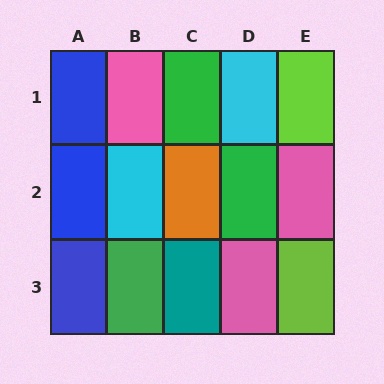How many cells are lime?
2 cells are lime.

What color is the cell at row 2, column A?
Blue.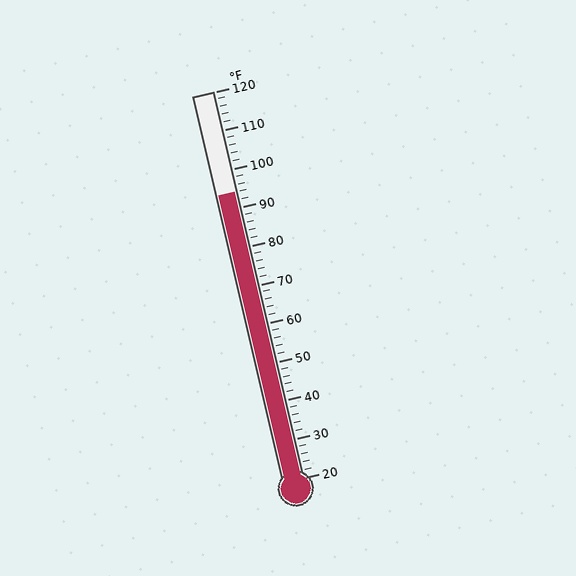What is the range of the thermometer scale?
The thermometer scale ranges from 20°F to 120°F.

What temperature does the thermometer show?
The thermometer shows approximately 94°F.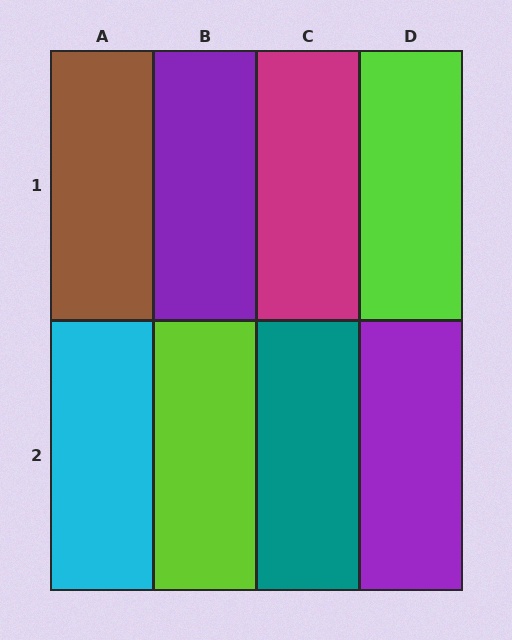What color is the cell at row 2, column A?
Cyan.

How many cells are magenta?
1 cell is magenta.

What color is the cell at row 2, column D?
Purple.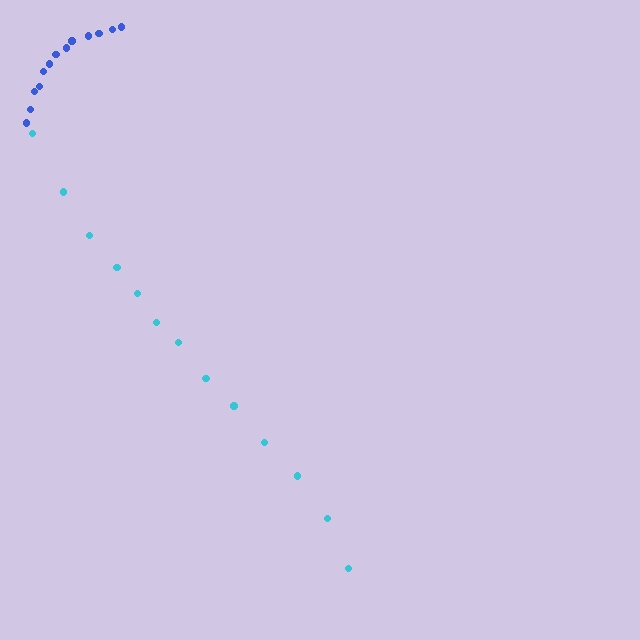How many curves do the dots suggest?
There are 2 distinct paths.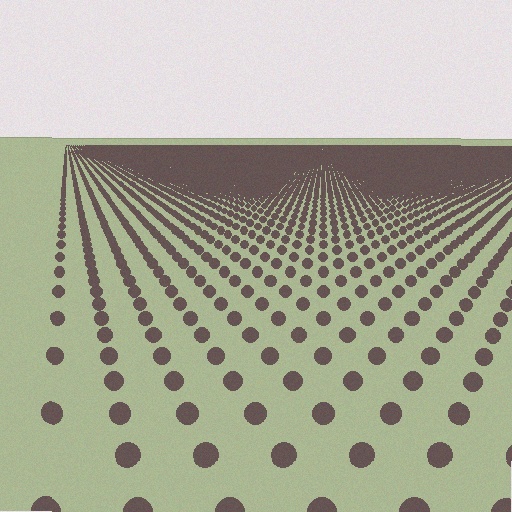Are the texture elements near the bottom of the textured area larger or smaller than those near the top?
Larger. Near the bottom, elements are closer to the viewer and appear at a bigger on-screen size.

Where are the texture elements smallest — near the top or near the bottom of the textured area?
Near the top.